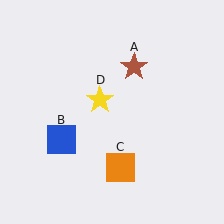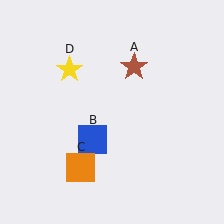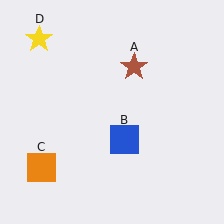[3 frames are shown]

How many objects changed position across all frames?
3 objects changed position: blue square (object B), orange square (object C), yellow star (object D).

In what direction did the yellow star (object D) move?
The yellow star (object D) moved up and to the left.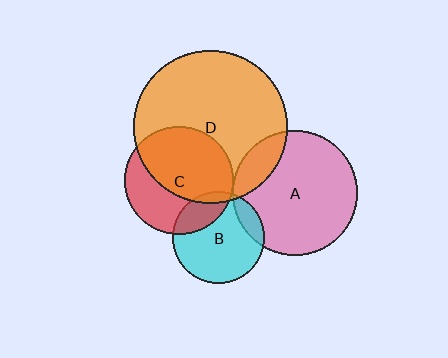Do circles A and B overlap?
Yes.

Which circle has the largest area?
Circle D (orange).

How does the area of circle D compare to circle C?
Approximately 2.0 times.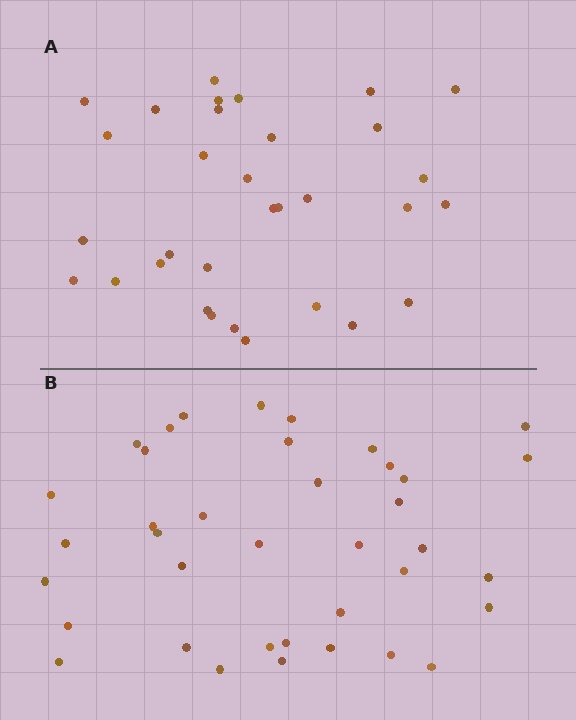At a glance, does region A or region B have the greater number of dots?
Region B (the bottom region) has more dots.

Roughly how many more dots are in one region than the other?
Region B has about 6 more dots than region A.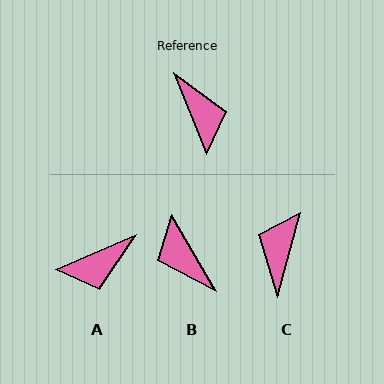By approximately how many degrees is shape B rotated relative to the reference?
Approximately 172 degrees clockwise.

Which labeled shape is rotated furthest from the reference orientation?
B, about 172 degrees away.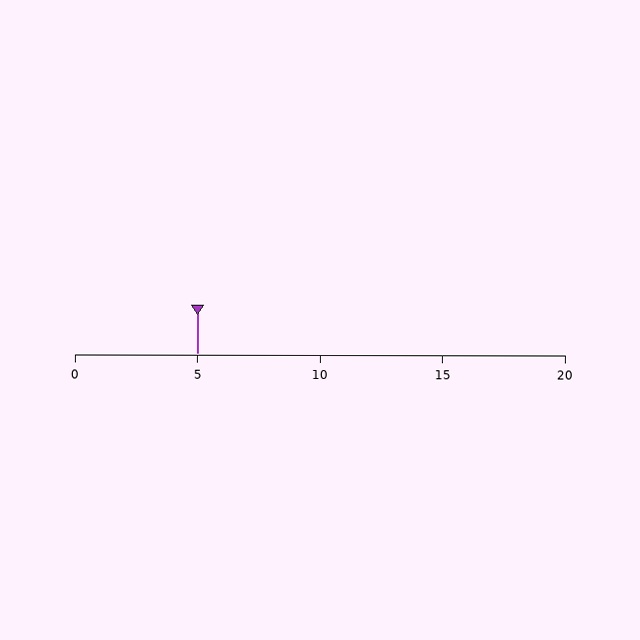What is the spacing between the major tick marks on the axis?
The major ticks are spaced 5 apart.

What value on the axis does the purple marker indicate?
The marker indicates approximately 5.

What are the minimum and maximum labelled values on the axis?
The axis runs from 0 to 20.